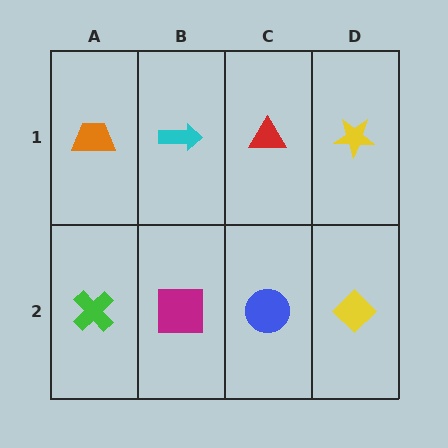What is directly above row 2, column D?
A yellow star.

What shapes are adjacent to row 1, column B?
A magenta square (row 2, column B), an orange trapezoid (row 1, column A), a red triangle (row 1, column C).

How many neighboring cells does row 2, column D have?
2.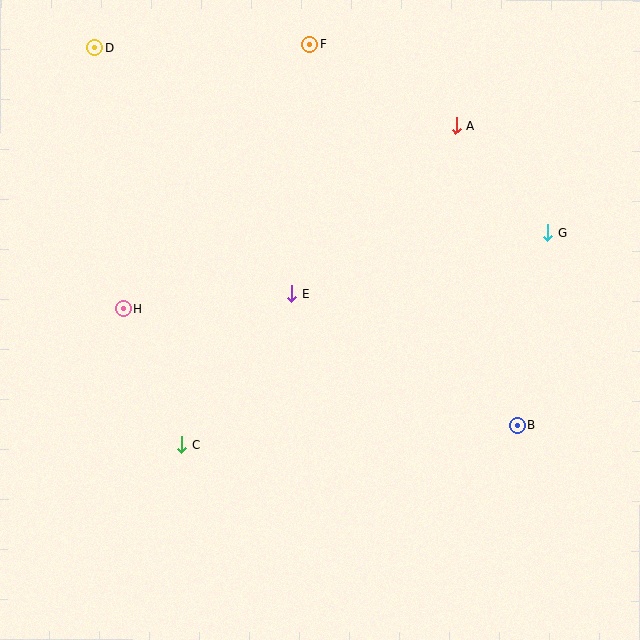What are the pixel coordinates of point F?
Point F is at (309, 44).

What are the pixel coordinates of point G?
Point G is at (548, 232).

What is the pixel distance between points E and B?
The distance between E and B is 260 pixels.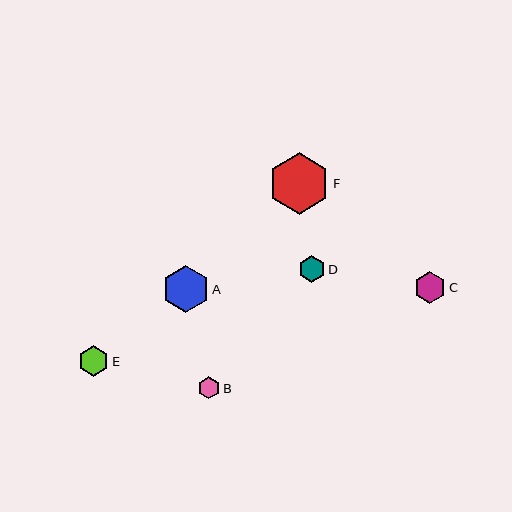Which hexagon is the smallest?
Hexagon B is the smallest with a size of approximately 22 pixels.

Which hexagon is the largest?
Hexagon F is the largest with a size of approximately 62 pixels.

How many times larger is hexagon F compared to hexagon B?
Hexagon F is approximately 2.8 times the size of hexagon B.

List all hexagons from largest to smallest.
From largest to smallest: F, A, C, E, D, B.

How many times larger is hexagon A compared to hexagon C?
Hexagon A is approximately 1.5 times the size of hexagon C.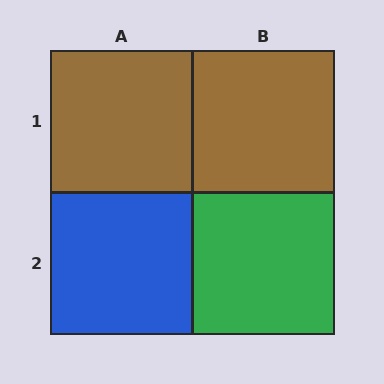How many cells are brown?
2 cells are brown.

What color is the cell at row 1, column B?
Brown.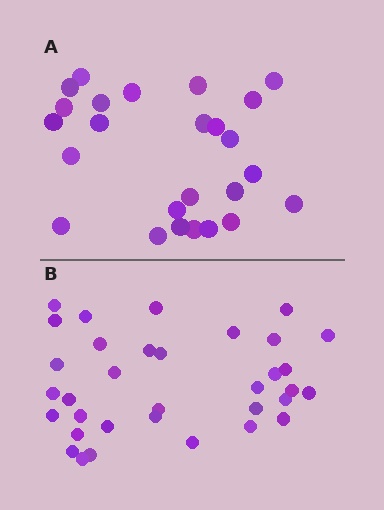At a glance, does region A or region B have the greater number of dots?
Region B (the bottom region) has more dots.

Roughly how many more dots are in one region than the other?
Region B has roughly 8 or so more dots than region A.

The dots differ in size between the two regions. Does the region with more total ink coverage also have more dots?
No. Region A has more total ink coverage because its dots are larger, but region B actually contains more individual dots. Total area can be misleading — the number of items is what matters here.